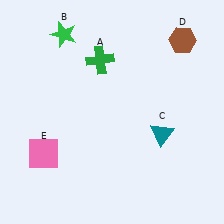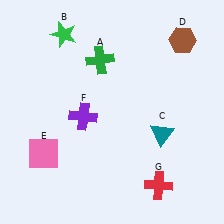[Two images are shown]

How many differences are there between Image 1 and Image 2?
There are 2 differences between the two images.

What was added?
A purple cross (F), a red cross (G) were added in Image 2.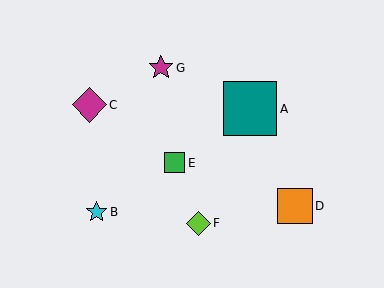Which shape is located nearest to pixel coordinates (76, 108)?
The magenta diamond (labeled C) at (89, 105) is nearest to that location.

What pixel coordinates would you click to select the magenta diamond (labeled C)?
Click at (89, 105) to select the magenta diamond C.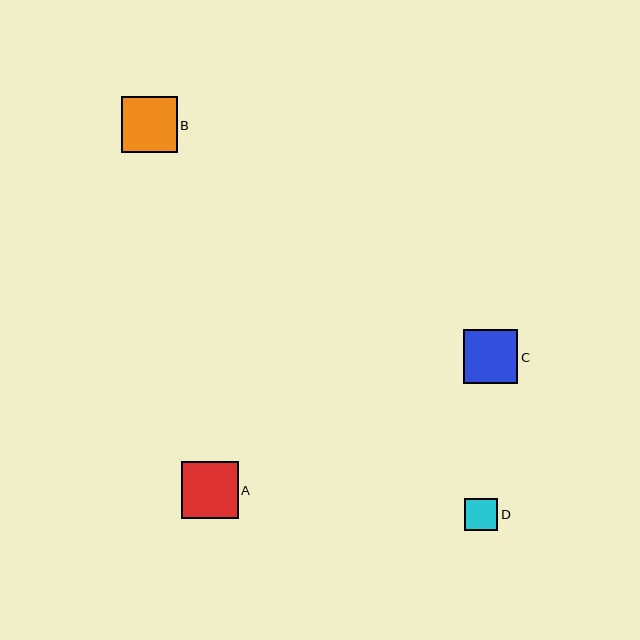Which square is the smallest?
Square D is the smallest with a size of approximately 33 pixels.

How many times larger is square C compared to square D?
Square C is approximately 1.7 times the size of square D.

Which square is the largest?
Square A is the largest with a size of approximately 57 pixels.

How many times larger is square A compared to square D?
Square A is approximately 1.7 times the size of square D.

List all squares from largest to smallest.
From largest to smallest: A, B, C, D.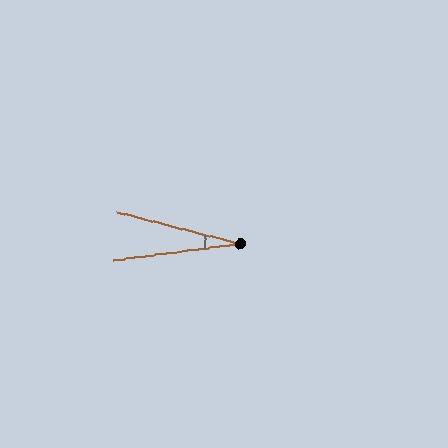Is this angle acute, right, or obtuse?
It is acute.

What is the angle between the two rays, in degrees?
Approximately 22 degrees.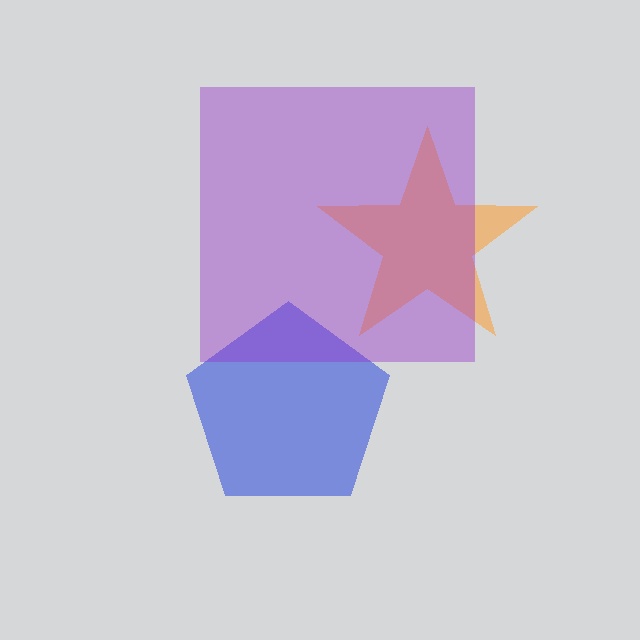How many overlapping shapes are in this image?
There are 3 overlapping shapes in the image.